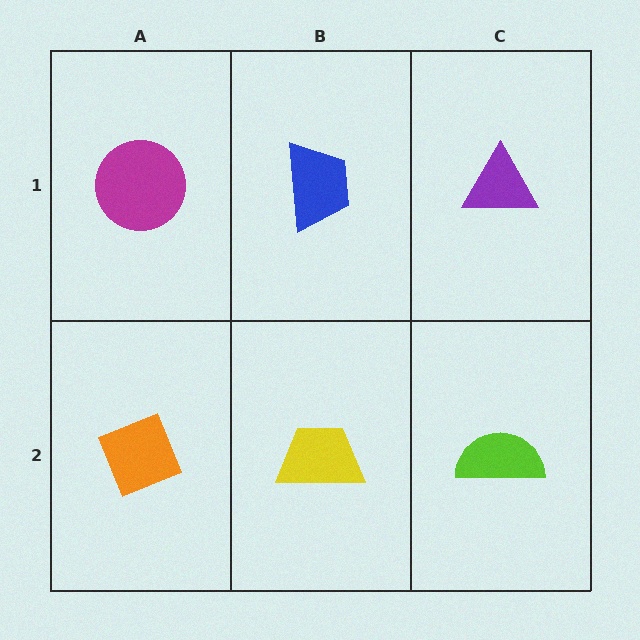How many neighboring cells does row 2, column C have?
2.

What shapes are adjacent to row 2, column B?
A blue trapezoid (row 1, column B), an orange diamond (row 2, column A), a lime semicircle (row 2, column C).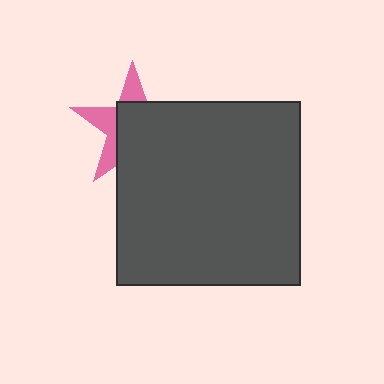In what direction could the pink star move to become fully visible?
The pink star could move toward the upper-left. That would shift it out from behind the dark gray square entirely.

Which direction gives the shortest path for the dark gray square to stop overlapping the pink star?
Moving toward the lower-right gives the shortest separation.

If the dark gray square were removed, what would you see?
You would see the complete pink star.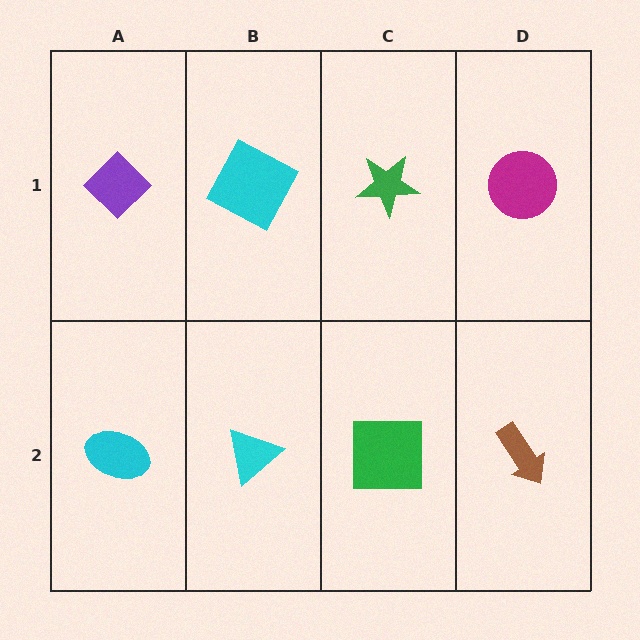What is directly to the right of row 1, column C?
A magenta circle.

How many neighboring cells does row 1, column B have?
3.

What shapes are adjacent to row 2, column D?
A magenta circle (row 1, column D), a green square (row 2, column C).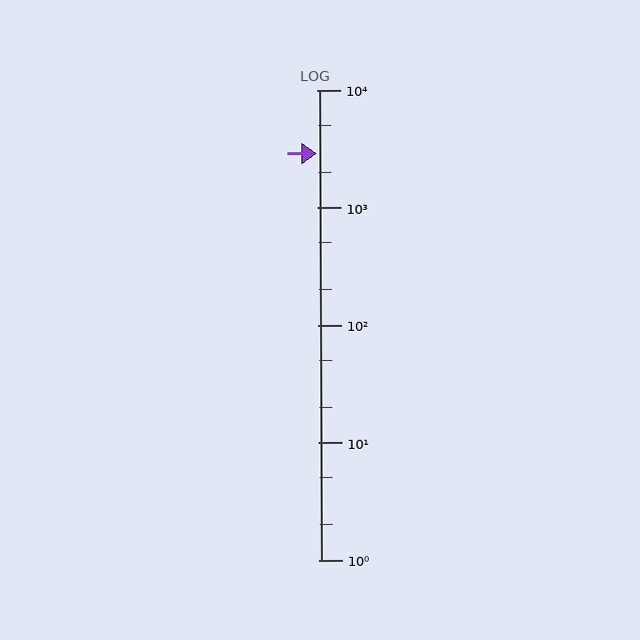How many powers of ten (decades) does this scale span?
The scale spans 4 decades, from 1 to 10000.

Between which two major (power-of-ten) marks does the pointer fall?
The pointer is between 1000 and 10000.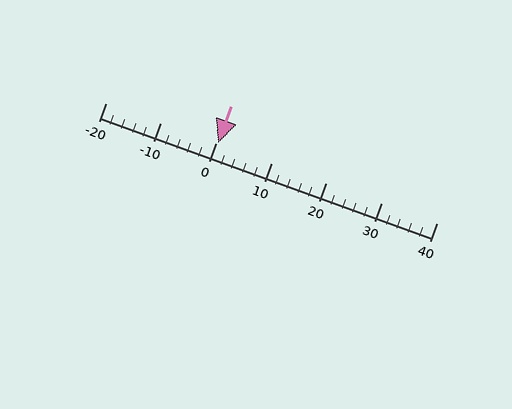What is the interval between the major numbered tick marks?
The major tick marks are spaced 10 units apart.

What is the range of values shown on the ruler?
The ruler shows values from -20 to 40.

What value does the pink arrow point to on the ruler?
The pink arrow points to approximately 0.